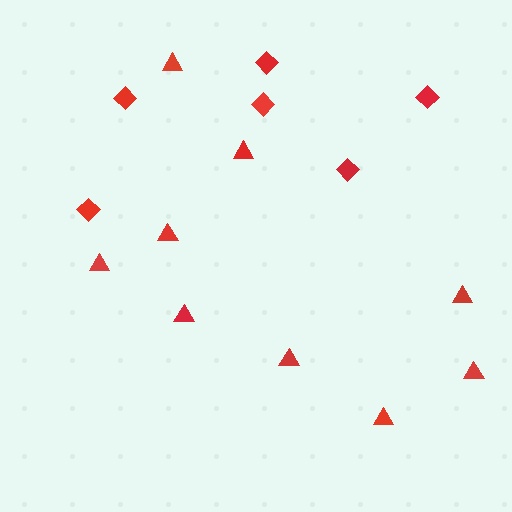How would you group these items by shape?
There are 2 groups: one group of triangles (9) and one group of diamonds (6).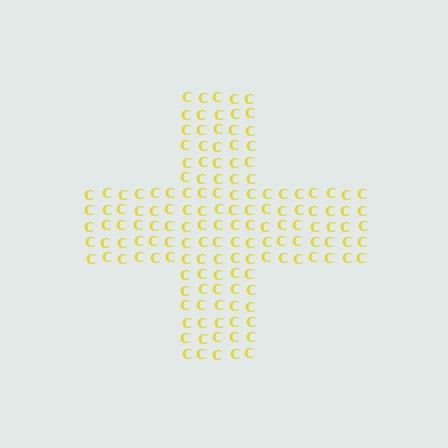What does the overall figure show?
The overall figure shows a cross.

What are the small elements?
The small elements are letter C's.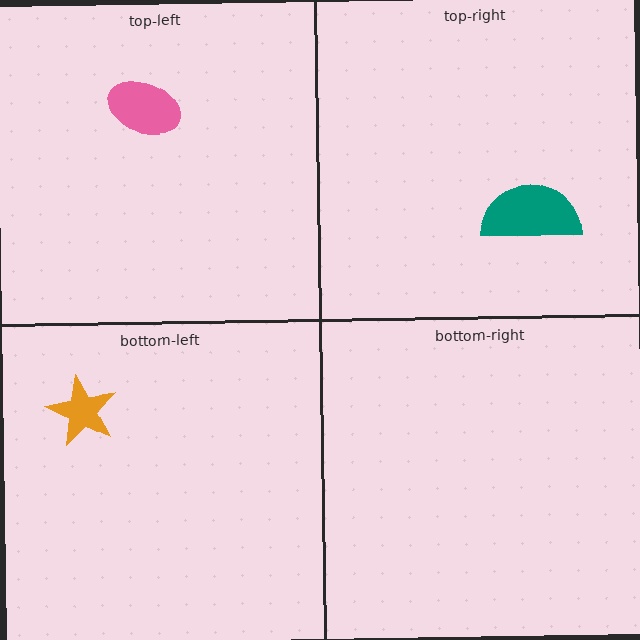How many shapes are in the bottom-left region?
1.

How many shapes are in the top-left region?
1.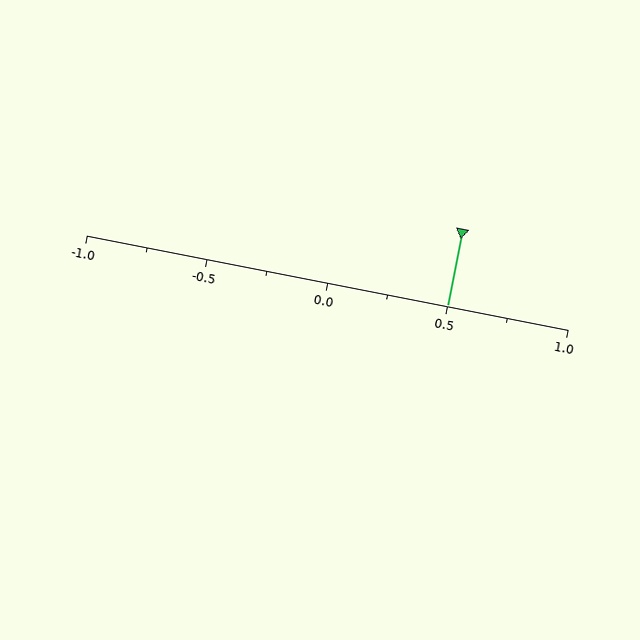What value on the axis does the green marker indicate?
The marker indicates approximately 0.5.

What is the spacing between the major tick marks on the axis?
The major ticks are spaced 0.5 apart.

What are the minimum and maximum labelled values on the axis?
The axis runs from -1.0 to 1.0.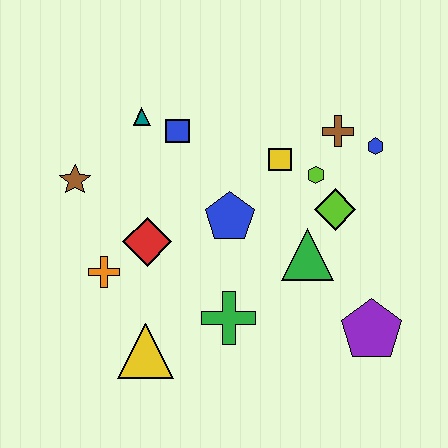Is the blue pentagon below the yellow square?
Yes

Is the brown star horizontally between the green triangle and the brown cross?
No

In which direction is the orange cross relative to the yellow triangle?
The orange cross is above the yellow triangle.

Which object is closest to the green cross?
The yellow triangle is closest to the green cross.